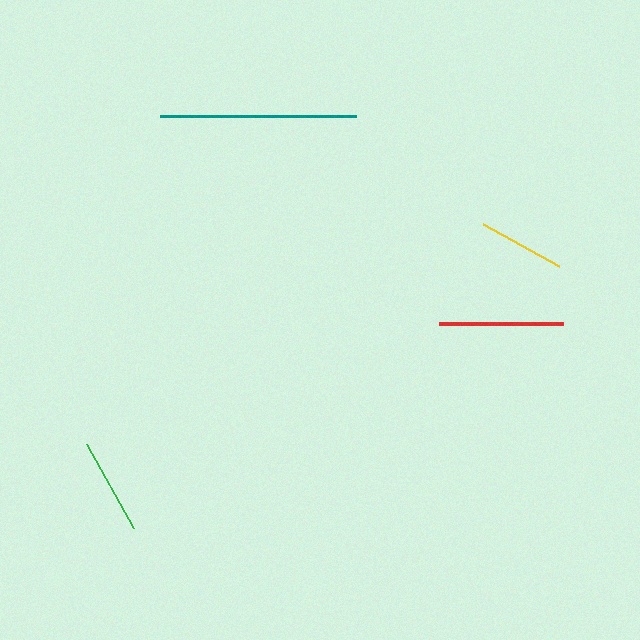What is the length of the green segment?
The green segment is approximately 96 pixels long.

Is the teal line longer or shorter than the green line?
The teal line is longer than the green line.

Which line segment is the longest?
The teal line is the longest at approximately 197 pixels.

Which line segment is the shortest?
The yellow line is the shortest at approximately 87 pixels.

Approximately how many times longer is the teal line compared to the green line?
The teal line is approximately 2.1 times the length of the green line.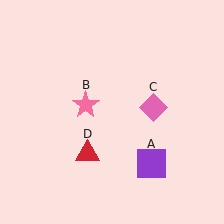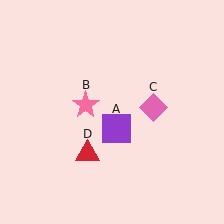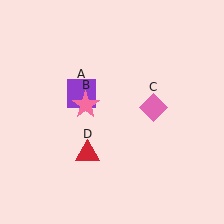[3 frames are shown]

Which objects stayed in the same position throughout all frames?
Pink star (object B) and pink diamond (object C) and red triangle (object D) remained stationary.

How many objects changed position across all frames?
1 object changed position: purple square (object A).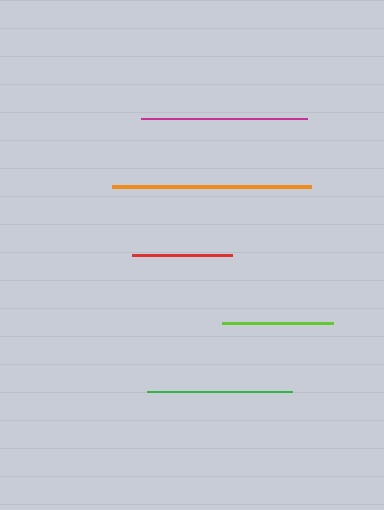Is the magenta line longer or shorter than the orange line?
The orange line is longer than the magenta line.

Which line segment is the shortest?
The red line is the shortest at approximately 100 pixels.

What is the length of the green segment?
The green segment is approximately 145 pixels long.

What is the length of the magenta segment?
The magenta segment is approximately 166 pixels long.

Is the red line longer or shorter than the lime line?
The lime line is longer than the red line.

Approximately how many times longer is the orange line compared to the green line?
The orange line is approximately 1.4 times the length of the green line.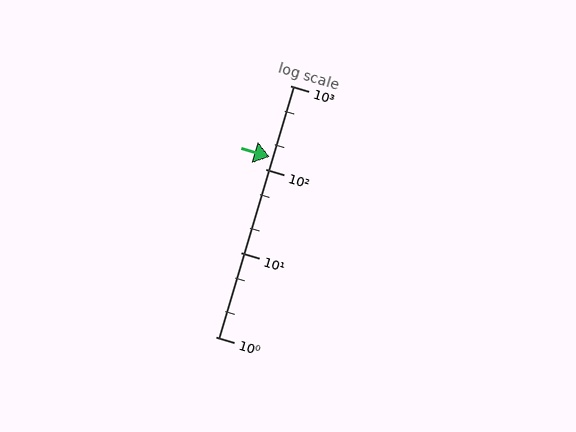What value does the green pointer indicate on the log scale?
The pointer indicates approximately 140.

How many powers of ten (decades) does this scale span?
The scale spans 3 decades, from 1 to 1000.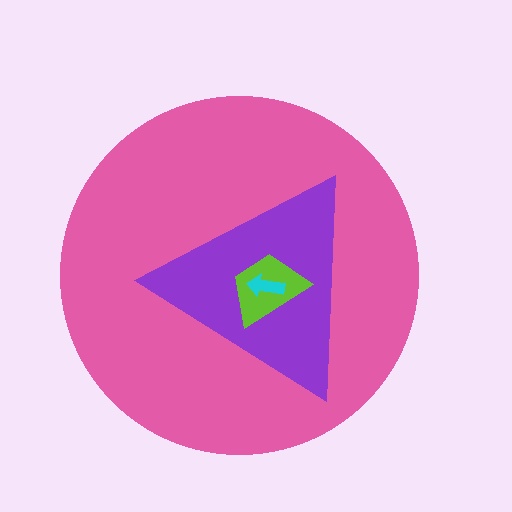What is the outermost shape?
The pink circle.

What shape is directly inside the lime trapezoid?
The cyan arrow.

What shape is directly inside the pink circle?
The purple triangle.